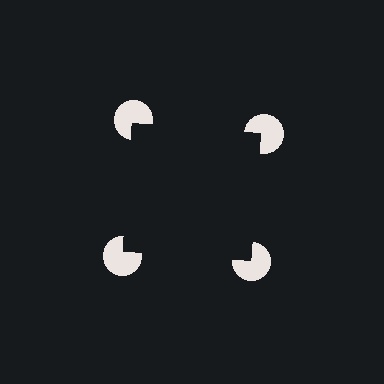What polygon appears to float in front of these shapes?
An illusory square — its edges are inferred from the aligned wedge cuts in the pac-man discs, not physically drawn.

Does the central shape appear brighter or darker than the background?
It typically appears slightly darker than the background, even though no actual brightness change is drawn.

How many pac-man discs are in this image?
There are 4 — one at each vertex of the illusory square.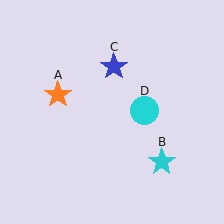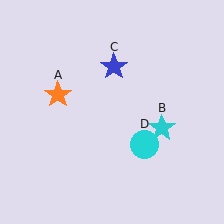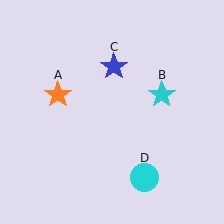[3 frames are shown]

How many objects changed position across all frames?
2 objects changed position: cyan star (object B), cyan circle (object D).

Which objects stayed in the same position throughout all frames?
Orange star (object A) and blue star (object C) remained stationary.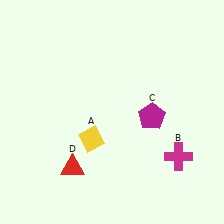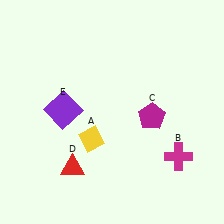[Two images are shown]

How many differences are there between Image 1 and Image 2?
There is 1 difference between the two images.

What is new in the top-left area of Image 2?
A purple square (E) was added in the top-left area of Image 2.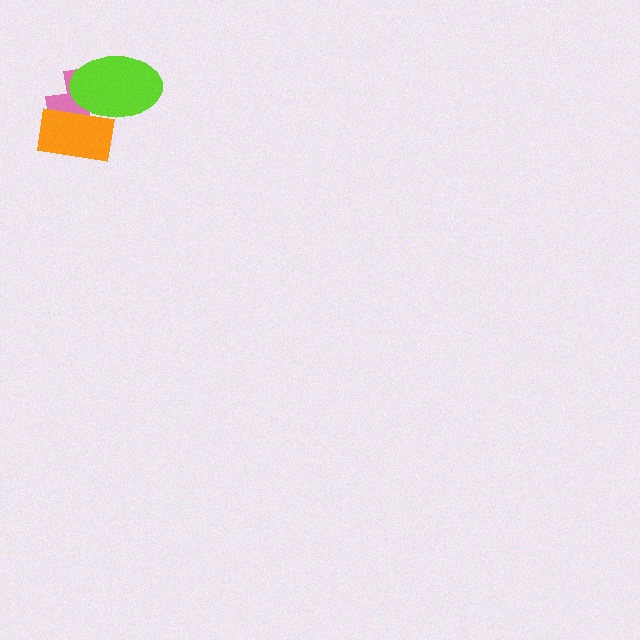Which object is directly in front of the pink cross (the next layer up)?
The orange rectangle is directly in front of the pink cross.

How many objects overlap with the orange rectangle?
2 objects overlap with the orange rectangle.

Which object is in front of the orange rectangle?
The lime ellipse is in front of the orange rectangle.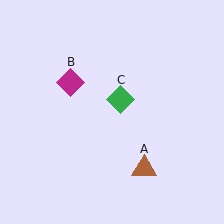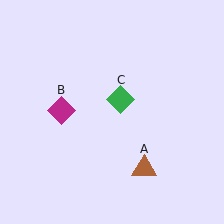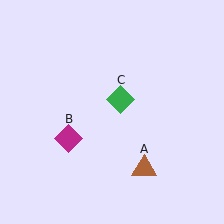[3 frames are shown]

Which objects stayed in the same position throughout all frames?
Brown triangle (object A) and green diamond (object C) remained stationary.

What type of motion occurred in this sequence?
The magenta diamond (object B) rotated counterclockwise around the center of the scene.